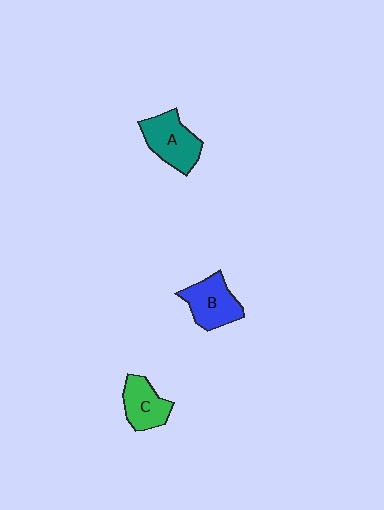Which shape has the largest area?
Shape A (teal).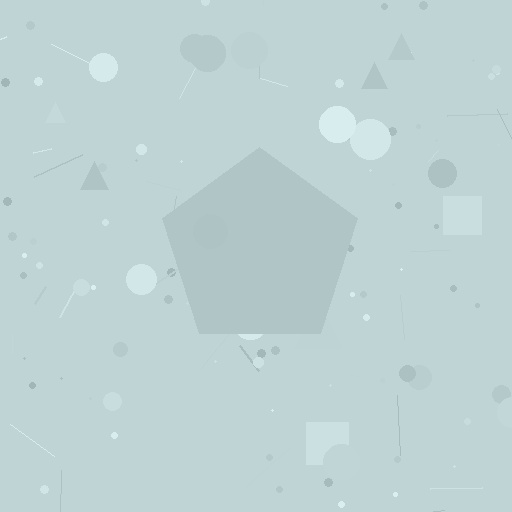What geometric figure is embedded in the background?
A pentagon is embedded in the background.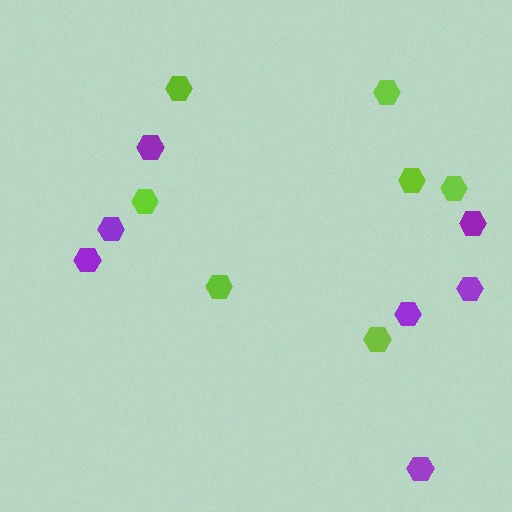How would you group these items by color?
There are 2 groups: one group of purple hexagons (7) and one group of lime hexagons (7).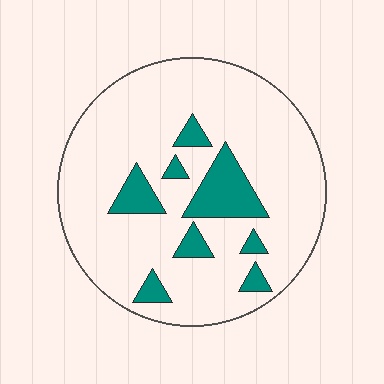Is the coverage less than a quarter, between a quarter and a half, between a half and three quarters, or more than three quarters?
Less than a quarter.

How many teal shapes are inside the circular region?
8.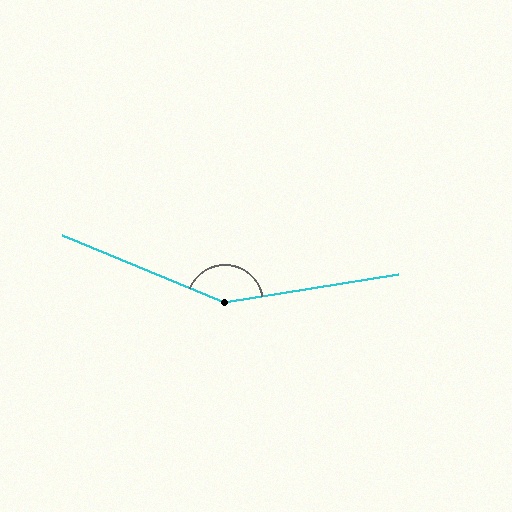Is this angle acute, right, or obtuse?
It is obtuse.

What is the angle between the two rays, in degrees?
Approximately 148 degrees.